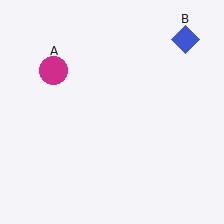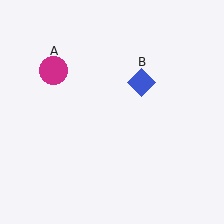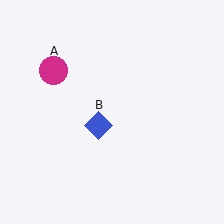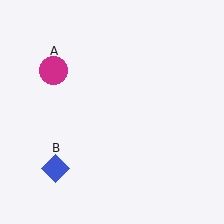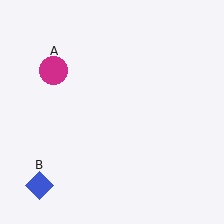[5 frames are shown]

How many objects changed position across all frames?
1 object changed position: blue diamond (object B).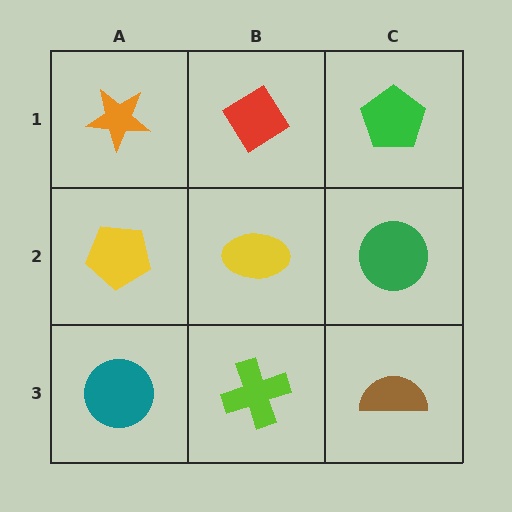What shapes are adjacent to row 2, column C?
A green pentagon (row 1, column C), a brown semicircle (row 3, column C), a yellow ellipse (row 2, column B).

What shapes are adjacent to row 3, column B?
A yellow ellipse (row 2, column B), a teal circle (row 3, column A), a brown semicircle (row 3, column C).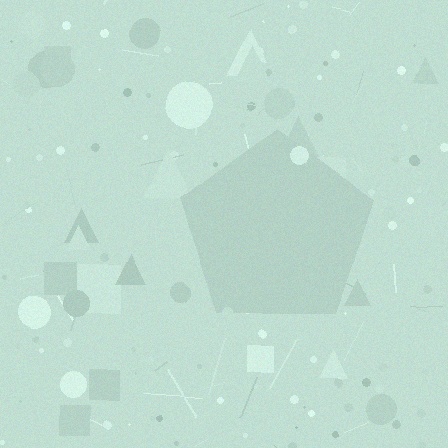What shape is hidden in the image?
A pentagon is hidden in the image.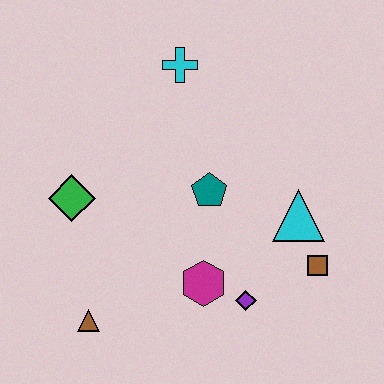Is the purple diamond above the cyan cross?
No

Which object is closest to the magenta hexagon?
The purple diamond is closest to the magenta hexagon.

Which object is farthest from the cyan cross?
The brown triangle is farthest from the cyan cross.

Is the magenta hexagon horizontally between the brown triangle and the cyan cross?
No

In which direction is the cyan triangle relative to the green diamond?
The cyan triangle is to the right of the green diamond.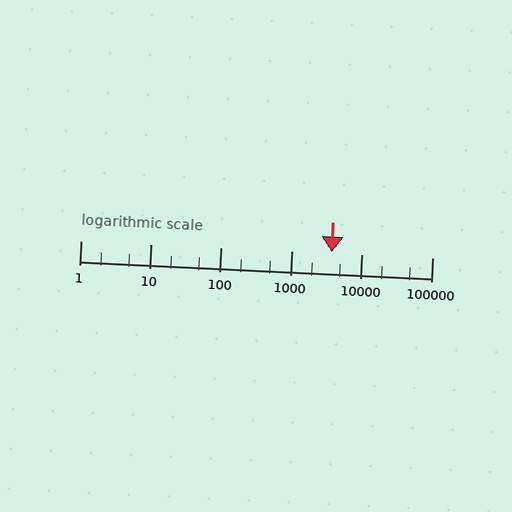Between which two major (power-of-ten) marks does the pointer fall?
The pointer is between 1000 and 10000.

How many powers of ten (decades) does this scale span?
The scale spans 5 decades, from 1 to 100000.